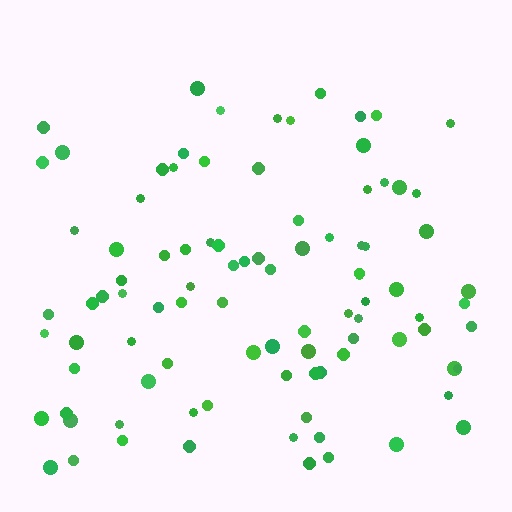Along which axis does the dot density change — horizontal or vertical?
Vertical.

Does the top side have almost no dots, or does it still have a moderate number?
Still a moderate number, just noticeably fewer than the bottom.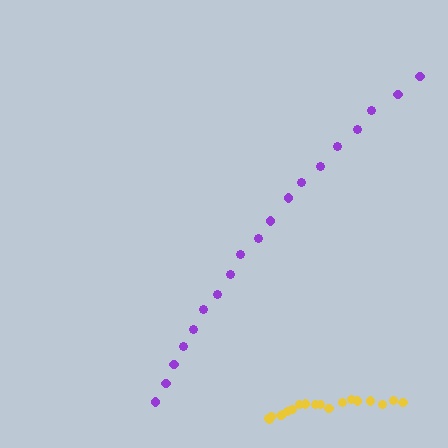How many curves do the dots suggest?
There are 2 distinct paths.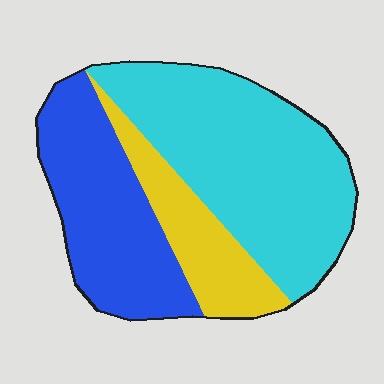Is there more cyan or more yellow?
Cyan.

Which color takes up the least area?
Yellow, at roughly 20%.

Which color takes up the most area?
Cyan, at roughly 50%.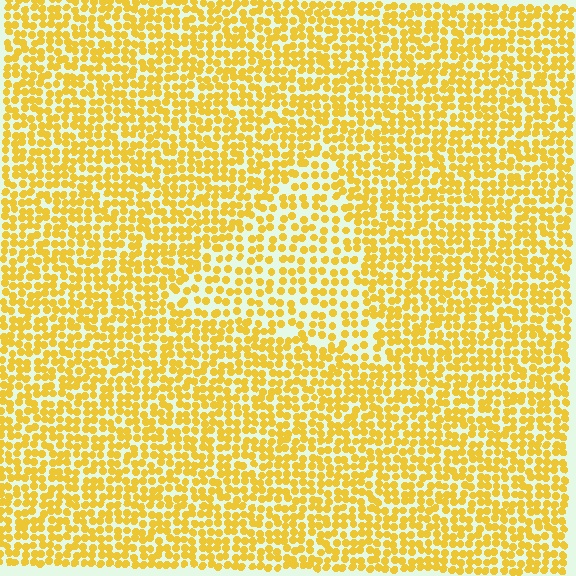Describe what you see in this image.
The image contains small yellow elements arranged at two different densities. A triangle-shaped region is visible where the elements are less densely packed than the surrounding area.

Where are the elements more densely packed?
The elements are more densely packed outside the triangle boundary.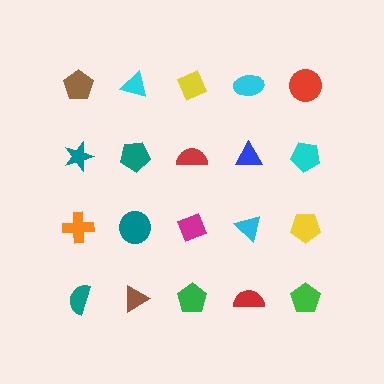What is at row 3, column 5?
A yellow pentagon.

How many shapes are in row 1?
5 shapes.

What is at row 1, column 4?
A cyan ellipse.